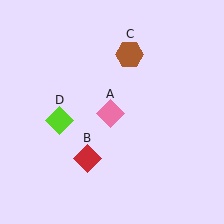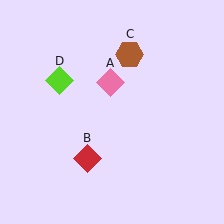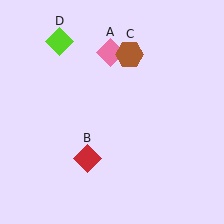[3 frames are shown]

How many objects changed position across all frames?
2 objects changed position: pink diamond (object A), lime diamond (object D).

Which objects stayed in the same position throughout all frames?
Red diamond (object B) and brown hexagon (object C) remained stationary.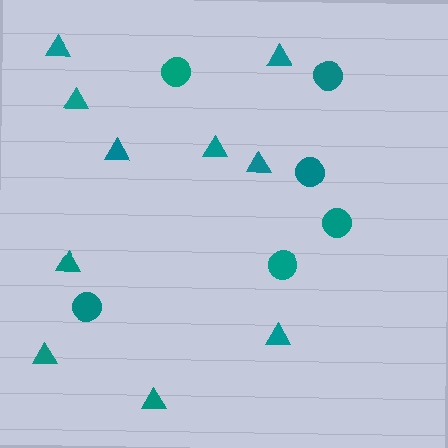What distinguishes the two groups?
There are 2 groups: one group of triangles (10) and one group of circles (6).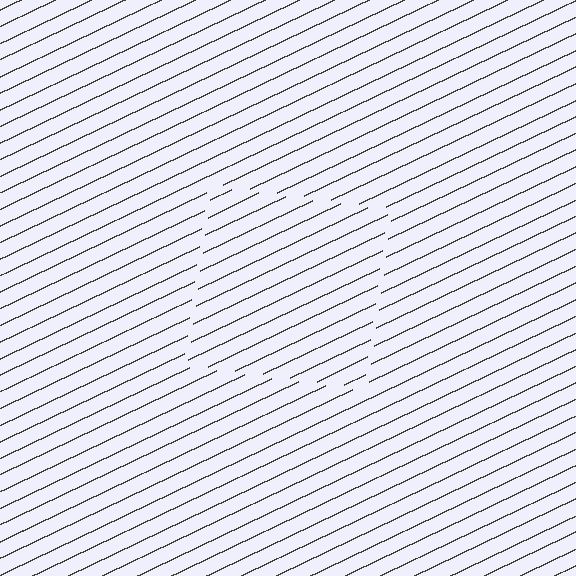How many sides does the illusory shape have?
4 sides — the line-ends trace a square.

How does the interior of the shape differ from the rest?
The interior of the shape contains the same grating, shifted by half a period — the contour is defined by the phase discontinuity where line-ends from the inner and outer gratings abut.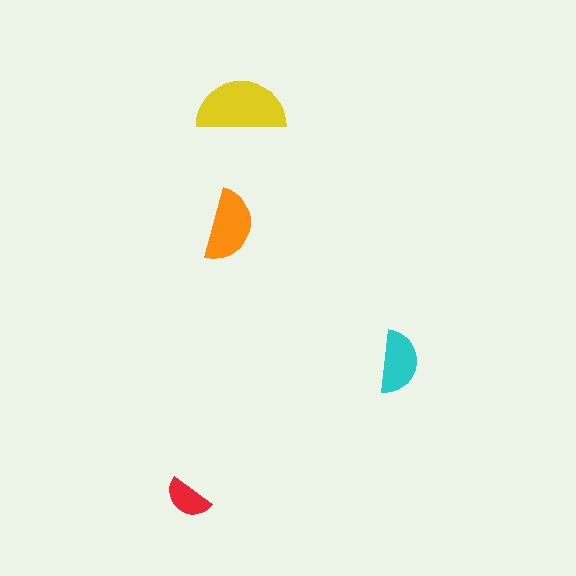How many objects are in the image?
There are 4 objects in the image.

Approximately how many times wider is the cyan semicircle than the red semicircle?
About 1.5 times wider.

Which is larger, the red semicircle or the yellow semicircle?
The yellow one.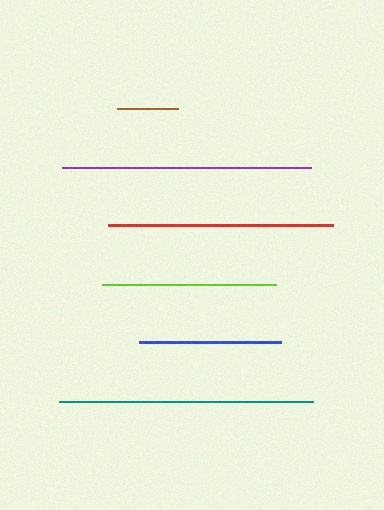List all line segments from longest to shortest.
From longest to shortest: teal, purple, red, lime, blue, brown.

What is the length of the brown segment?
The brown segment is approximately 60 pixels long.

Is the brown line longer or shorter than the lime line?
The lime line is longer than the brown line.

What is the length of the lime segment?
The lime segment is approximately 174 pixels long.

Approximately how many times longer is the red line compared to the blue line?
The red line is approximately 1.6 times the length of the blue line.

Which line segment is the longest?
The teal line is the longest at approximately 254 pixels.